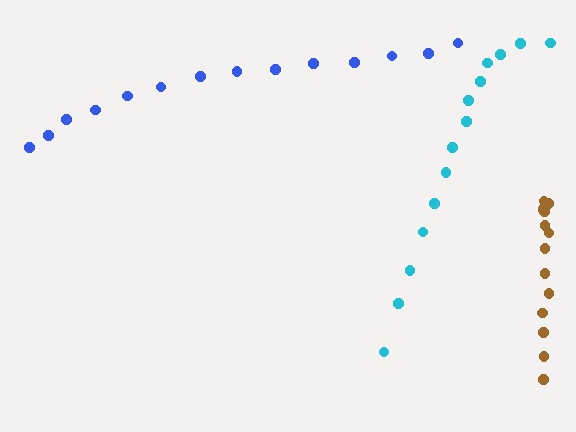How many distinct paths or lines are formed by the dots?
There are 3 distinct paths.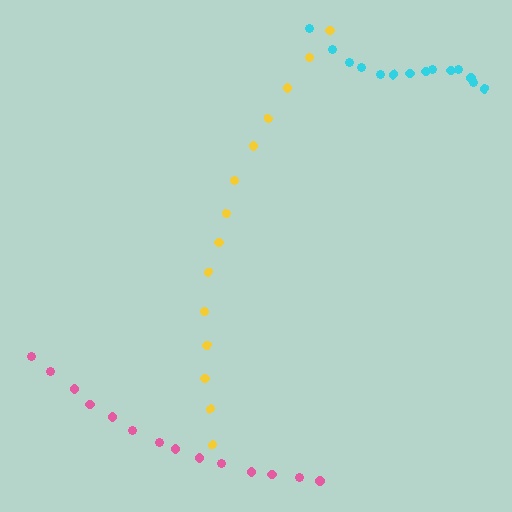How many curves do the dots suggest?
There are 3 distinct paths.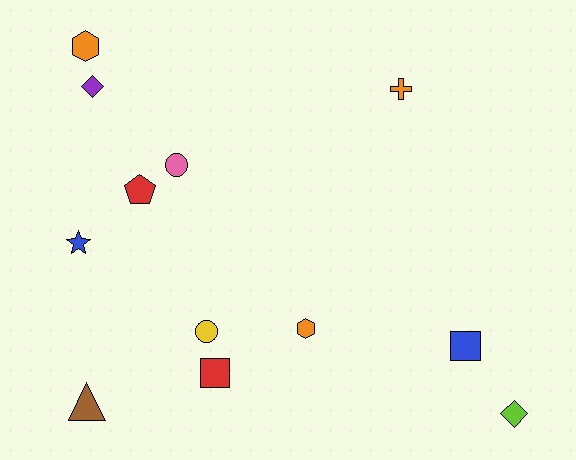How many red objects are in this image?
There are 2 red objects.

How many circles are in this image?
There are 2 circles.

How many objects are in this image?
There are 12 objects.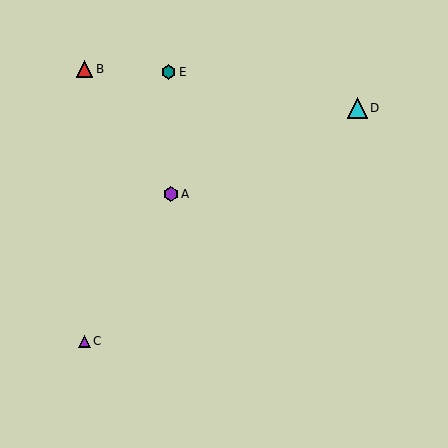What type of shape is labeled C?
Shape C is a purple triangle.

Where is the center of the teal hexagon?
The center of the teal hexagon is at (169, 72).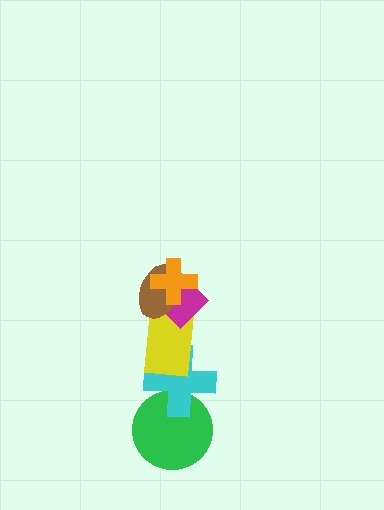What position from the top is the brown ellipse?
The brown ellipse is 2nd from the top.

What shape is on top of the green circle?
The cyan cross is on top of the green circle.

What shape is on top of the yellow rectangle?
The magenta diamond is on top of the yellow rectangle.